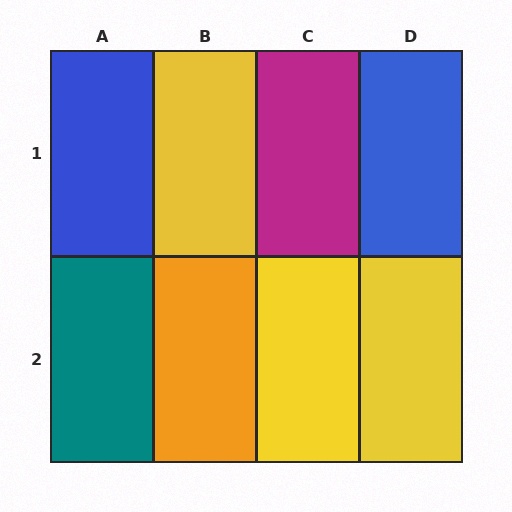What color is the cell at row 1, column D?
Blue.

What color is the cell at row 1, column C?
Magenta.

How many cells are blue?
2 cells are blue.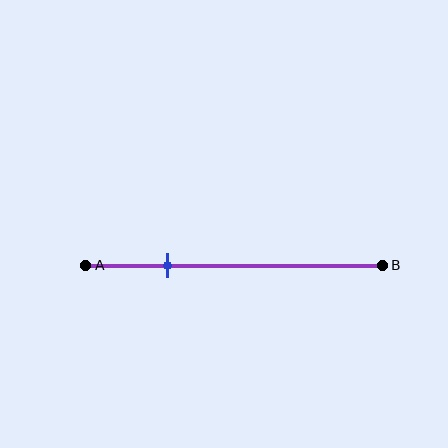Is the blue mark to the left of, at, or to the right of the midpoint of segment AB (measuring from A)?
The blue mark is to the left of the midpoint of segment AB.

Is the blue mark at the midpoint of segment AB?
No, the mark is at about 25% from A, not at the 50% midpoint.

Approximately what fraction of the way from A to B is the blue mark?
The blue mark is approximately 25% of the way from A to B.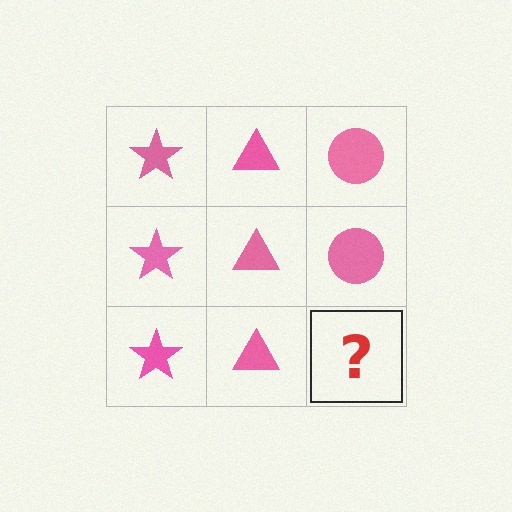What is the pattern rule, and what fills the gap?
The rule is that each column has a consistent shape. The gap should be filled with a pink circle.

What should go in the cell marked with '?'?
The missing cell should contain a pink circle.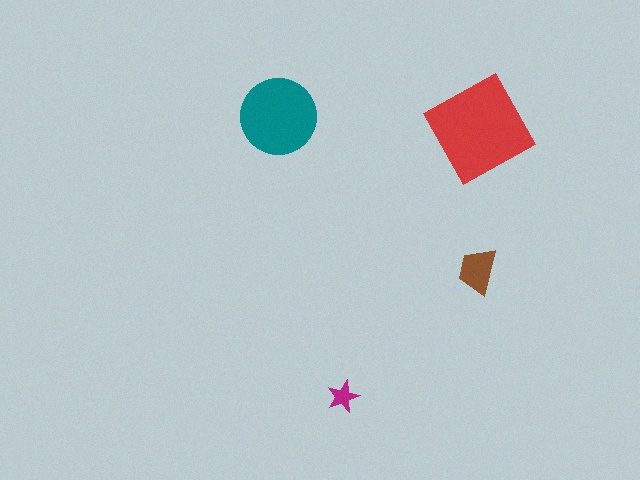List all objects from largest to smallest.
The red diamond, the teal circle, the brown trapezoid, the magenta star.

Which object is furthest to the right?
The red diamond is rightmost.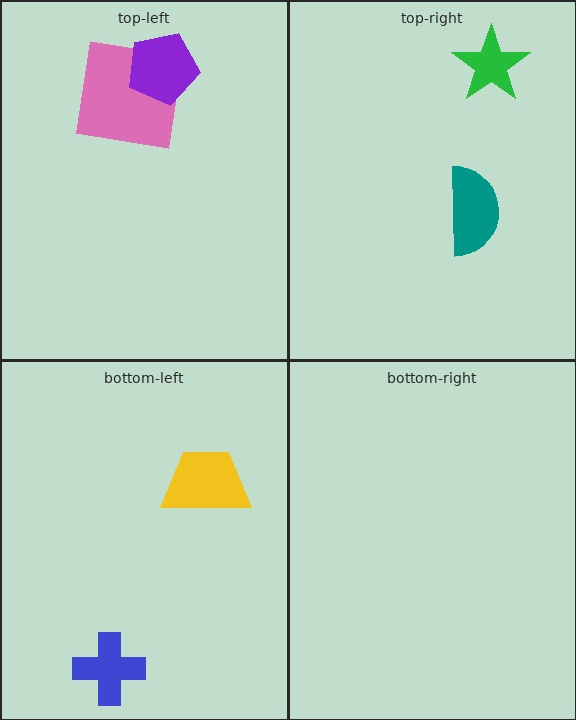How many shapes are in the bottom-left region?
2.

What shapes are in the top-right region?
The teal semicircle, the green star.